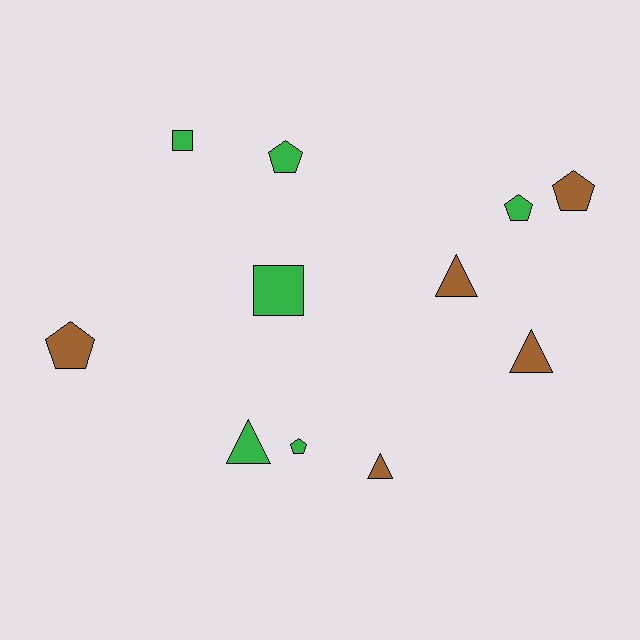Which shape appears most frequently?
Pentagon, with 5 objects.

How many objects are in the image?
There are 11 objects.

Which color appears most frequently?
Green, with 6 objects.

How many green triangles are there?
There is 1 green triangle.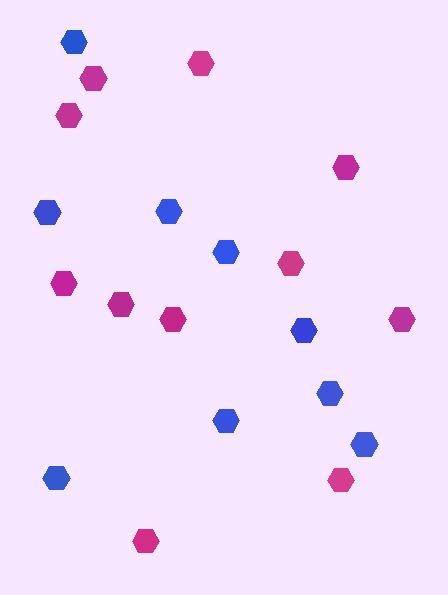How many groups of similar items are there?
There are 2 groups: one group of blue hexagons (9) and one group of magenta hexagons (11).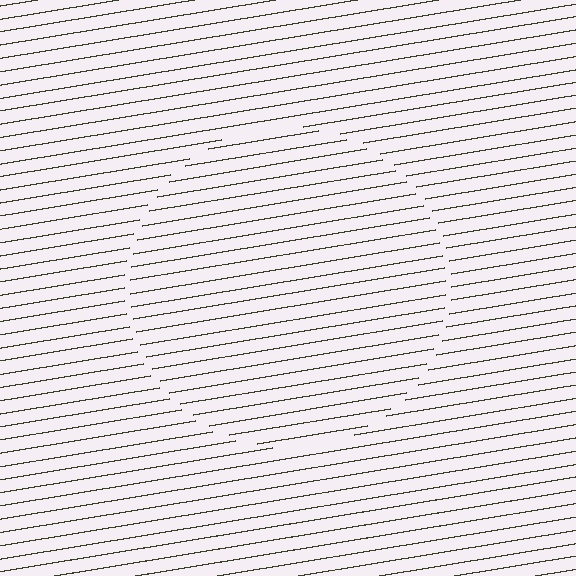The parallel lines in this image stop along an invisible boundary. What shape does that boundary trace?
An illusory circle. The interior of the shape contains the same grating, shifted by half a period — the contour is defined by the phase discontinuity where line-ends from the inner and outer gratings abut.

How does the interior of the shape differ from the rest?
The interior of the shape contains the same grating, shifted by half a period — the contour is defined by the phase discontinuity where line-ends from the inner and outer gratings abut.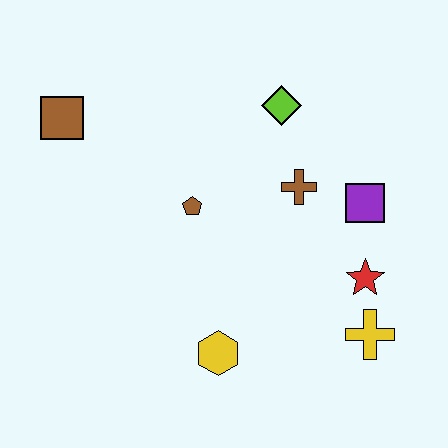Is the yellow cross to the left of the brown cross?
No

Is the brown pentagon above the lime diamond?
No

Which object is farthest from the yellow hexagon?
The brown square is farthest from the yellow hexagon.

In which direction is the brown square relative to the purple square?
The brown square is to the left of the purple square.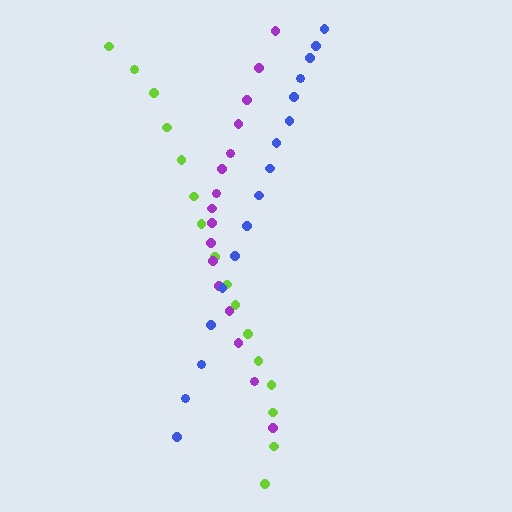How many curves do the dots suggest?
There are 3 distinct paths.